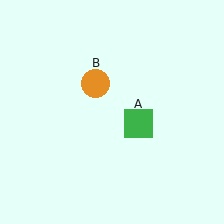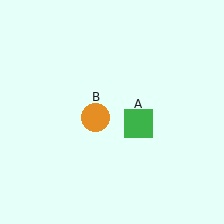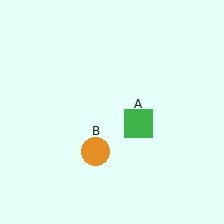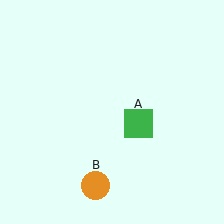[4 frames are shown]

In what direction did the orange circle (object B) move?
The orange circle (object B) moved down.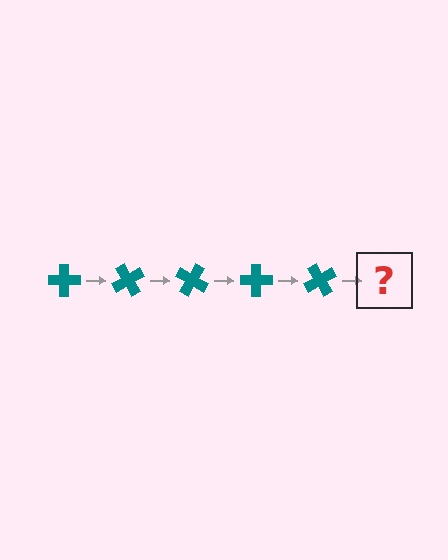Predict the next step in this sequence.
The next step is a teal cross rotated 300 degrees.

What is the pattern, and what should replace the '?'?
The pattern is that the cross rotates 60 degrees each step. The '?' should be a teal cross rotated 300 degrees.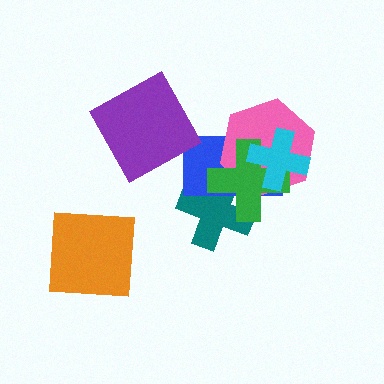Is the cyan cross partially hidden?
No, no other shape covers it.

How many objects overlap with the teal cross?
2 objects overlap with the teal cross.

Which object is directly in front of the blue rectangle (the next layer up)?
The pink hexagon is directly in front of the blue rectangle.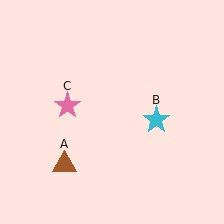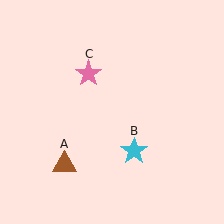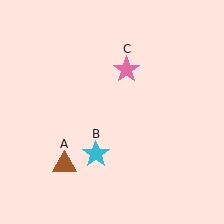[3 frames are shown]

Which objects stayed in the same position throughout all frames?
Brown triangle (object A) remained stationary.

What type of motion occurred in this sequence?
The cyan star (object B), pink star (object C) rotated clockwise around the center of the scene.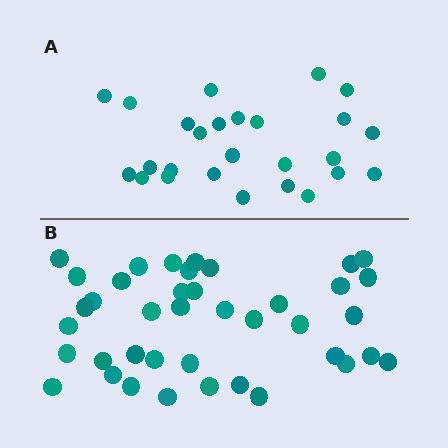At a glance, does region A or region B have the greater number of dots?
Region B (the bottom region) has more dots.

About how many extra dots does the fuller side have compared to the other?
Region B has approximately 15 more dots than region A.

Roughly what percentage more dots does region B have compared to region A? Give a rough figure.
About 55% more.